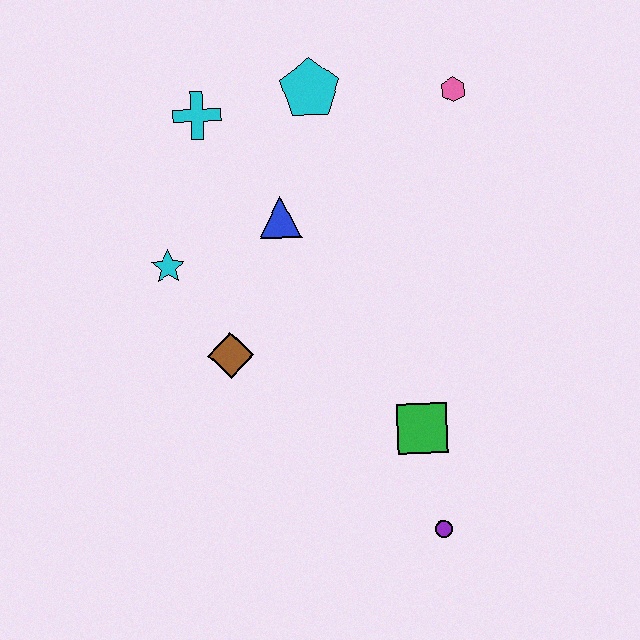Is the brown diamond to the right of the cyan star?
Yes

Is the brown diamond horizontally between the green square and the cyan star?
Yes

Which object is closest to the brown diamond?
The cyan star is closest to the brown diamond.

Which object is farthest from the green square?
The cyan cross is farthest from the green square.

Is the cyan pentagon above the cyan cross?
Yes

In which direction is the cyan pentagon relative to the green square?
The cyan pentagon is above the green square.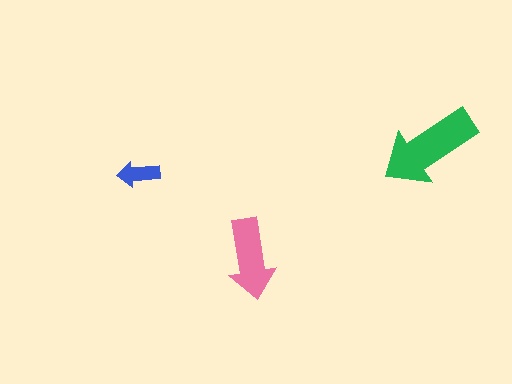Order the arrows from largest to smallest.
the green one, the pink one, the blue one.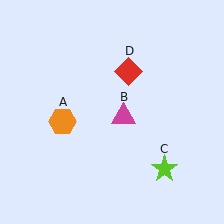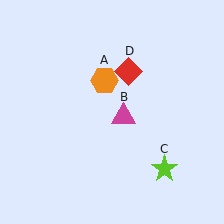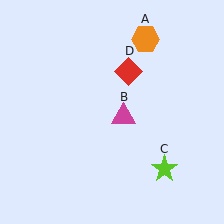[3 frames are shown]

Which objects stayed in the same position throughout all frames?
Magenta triangle (object B) and lime star (object C) and red diamond (object D) remained stationary.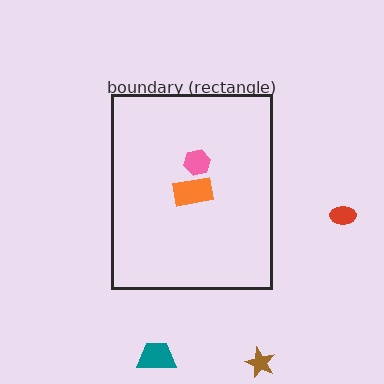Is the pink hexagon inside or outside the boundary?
Inside.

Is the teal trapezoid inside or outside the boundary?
Outside.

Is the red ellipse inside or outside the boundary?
Outside.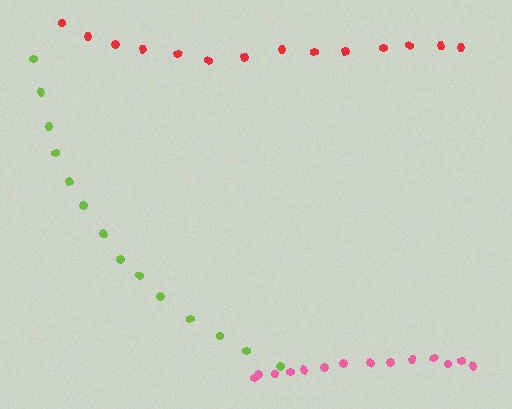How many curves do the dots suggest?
There are 3 distinct paths.